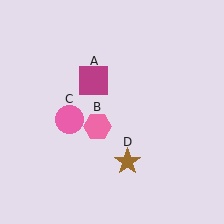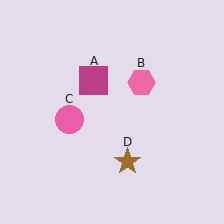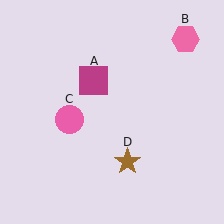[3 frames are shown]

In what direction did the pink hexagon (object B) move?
The pink hexagon (object B) moved up and to the right.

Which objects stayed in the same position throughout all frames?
Magenta square (object A) and pink circle (object C) and brown star (object D) remained stationary.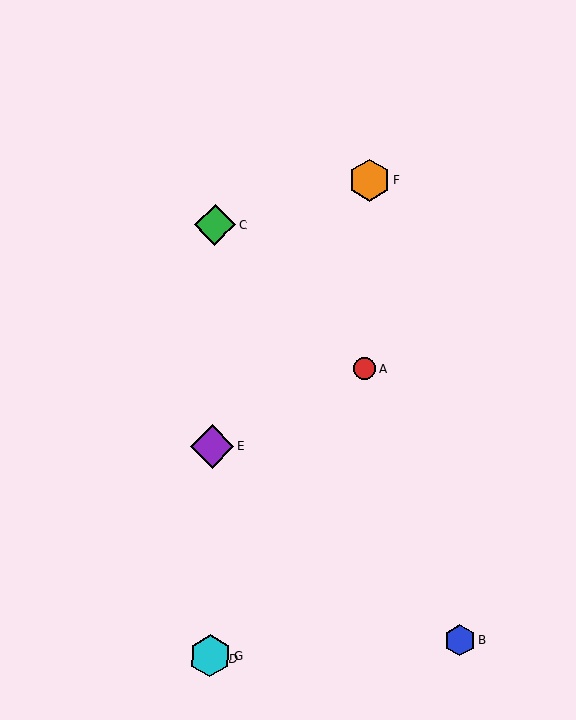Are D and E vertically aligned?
Yes, both are at x≈210.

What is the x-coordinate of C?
Object C is at x≈215.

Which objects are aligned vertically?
Objects C, D, E, G are aligned vertically.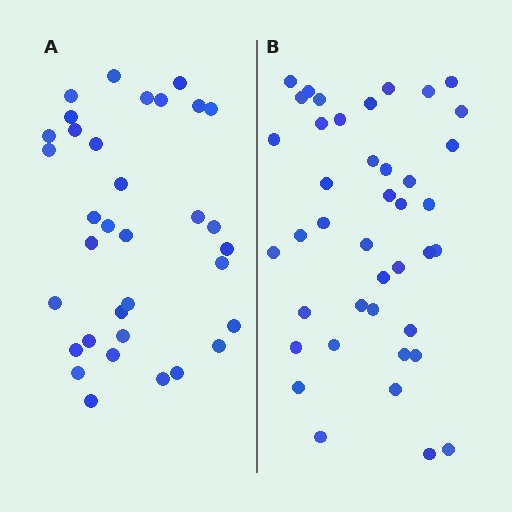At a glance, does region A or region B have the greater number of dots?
Region B (the right region) has more dots.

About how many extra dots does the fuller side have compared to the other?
Region B has roughly 8 or so more dots than region A.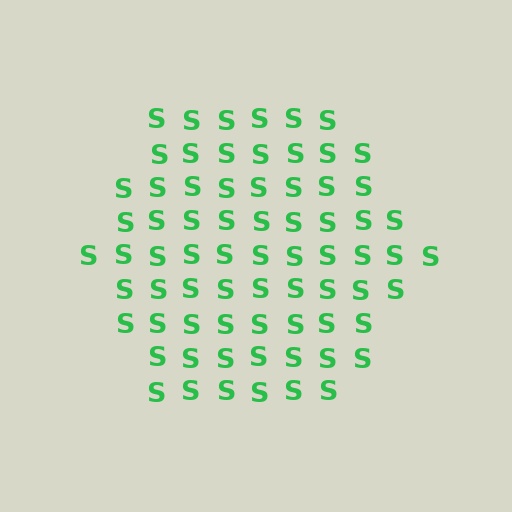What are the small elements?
The small elements are letter S's.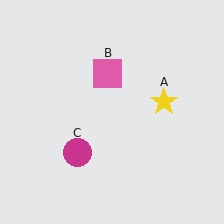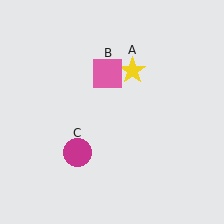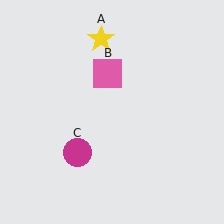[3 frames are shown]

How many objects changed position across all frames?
1 object changed position: yellow star (object A).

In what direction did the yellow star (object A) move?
The yellow star (object A) moved up and to the left.